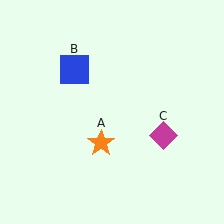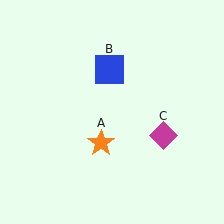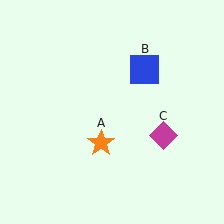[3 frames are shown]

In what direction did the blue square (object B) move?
The blue square (object B) moved right.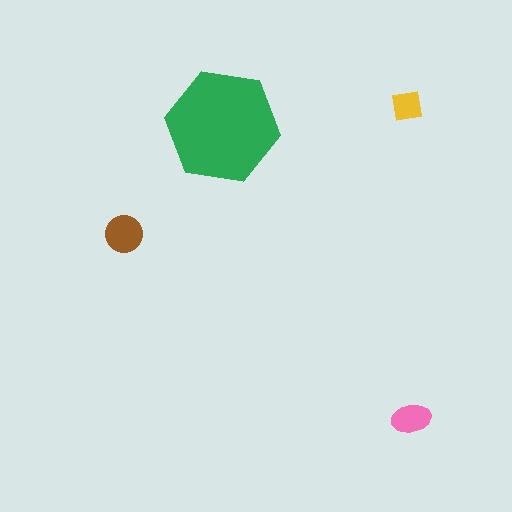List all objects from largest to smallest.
The green hexagon, the brown circle, the pink ellipse, the yellow square.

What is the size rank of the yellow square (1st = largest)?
4th.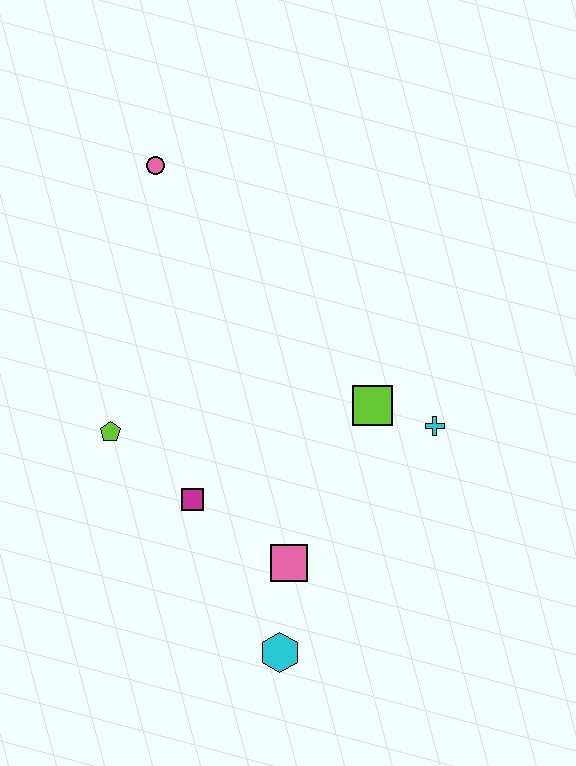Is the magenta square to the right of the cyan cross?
No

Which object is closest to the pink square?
The cyan hexagon is closest to the pink square.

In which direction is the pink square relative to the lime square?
The pink square is below the lime square.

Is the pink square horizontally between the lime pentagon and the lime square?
Yes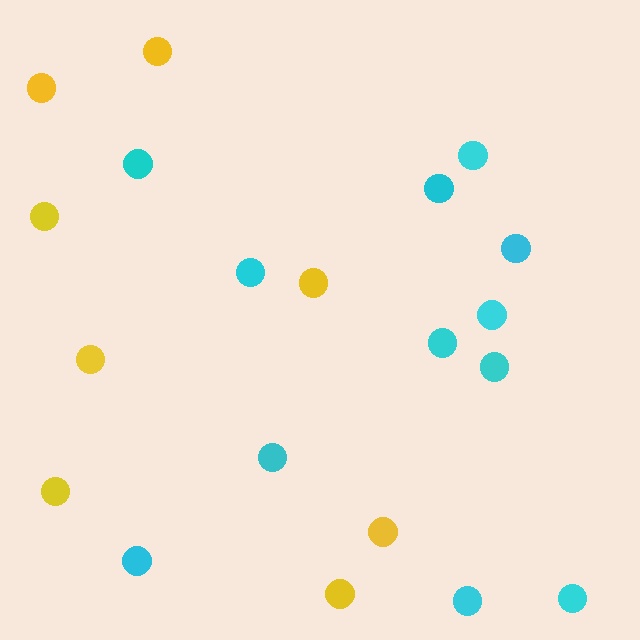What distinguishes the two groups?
There are 2 groups: one group of cyan circles (12) and one group of yellow circles (8).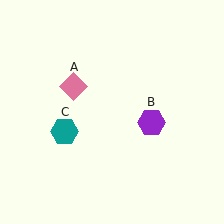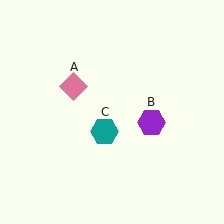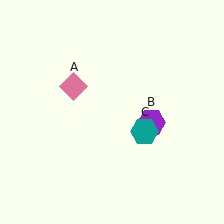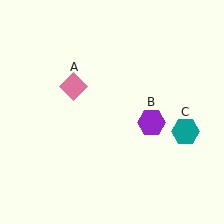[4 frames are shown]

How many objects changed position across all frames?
1 object changed position: teal hexagon (object C).